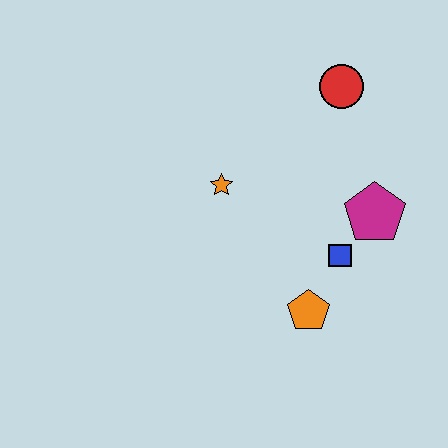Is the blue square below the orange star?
Yes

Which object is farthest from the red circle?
The orange pentagon is farthest from the red circle.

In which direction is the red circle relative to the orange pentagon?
The red circle is above the orange pentagon.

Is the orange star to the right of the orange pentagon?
No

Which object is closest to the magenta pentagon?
The blue square is closest to the magenta pentagon.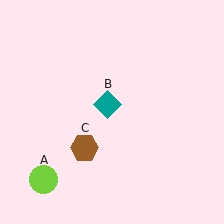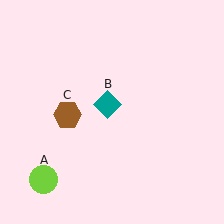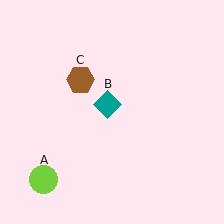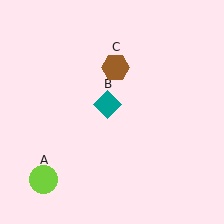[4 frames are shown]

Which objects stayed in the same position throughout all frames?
Lime circle (object A) and teal diamond (object B) remained stationary.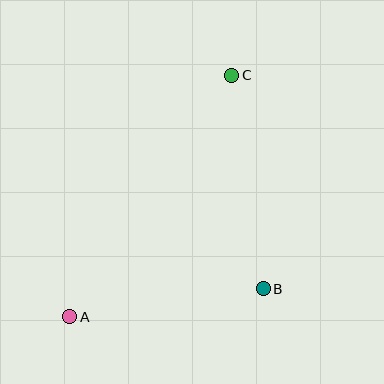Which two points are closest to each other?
Points A and B are closest to each other.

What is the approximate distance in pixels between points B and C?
The distance between B and C is approximately 216 pixels.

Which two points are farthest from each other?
Points A and C are farthest from each other.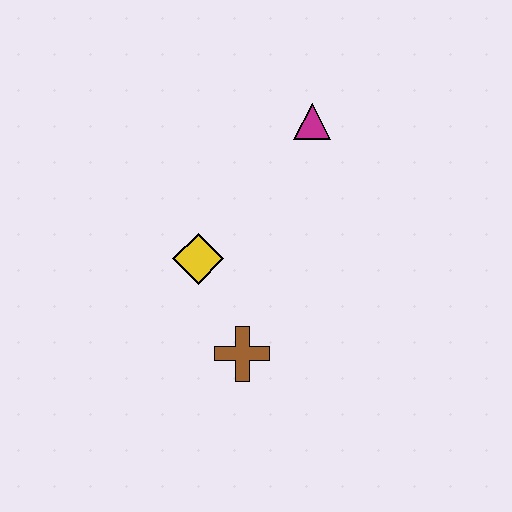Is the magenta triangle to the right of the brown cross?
Yes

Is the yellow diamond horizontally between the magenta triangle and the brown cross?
No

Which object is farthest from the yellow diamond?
The magenta triangle is farthest from the yellow diamond.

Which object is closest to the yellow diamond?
The brown cross is closest to the yellow diamond.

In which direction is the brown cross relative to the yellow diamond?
The brown cross is below the yellow diamond.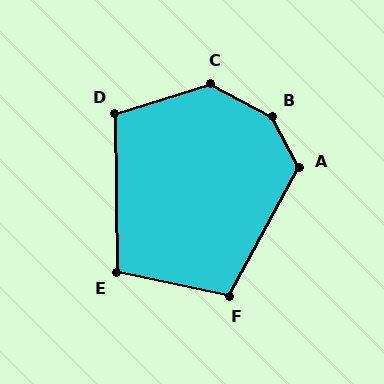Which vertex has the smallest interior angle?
E, at approximately 102 degrees.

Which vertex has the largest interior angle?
B, at approximately 146 degrees.